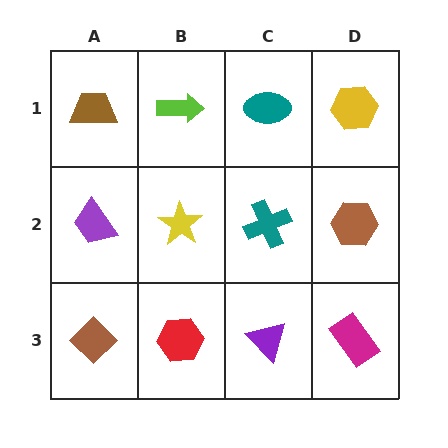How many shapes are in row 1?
4 shapes.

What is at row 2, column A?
A purple trapezoid.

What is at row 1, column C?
A teal ellipse.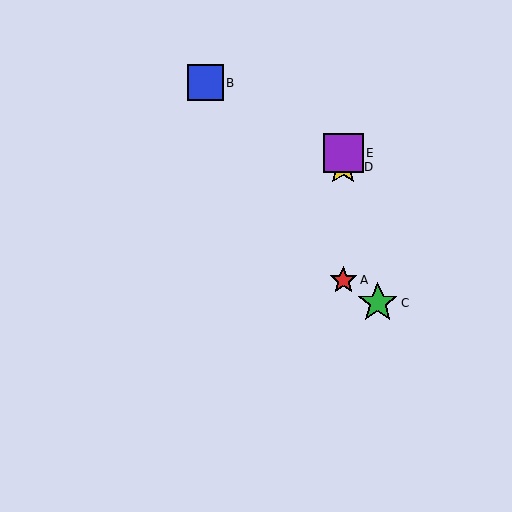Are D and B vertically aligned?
No, D is at x≈343 and B is at x≈205.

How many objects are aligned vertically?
3 objects (A, D, E) are aligned vertically.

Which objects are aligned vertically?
Objects A, D, E are aligned vertically.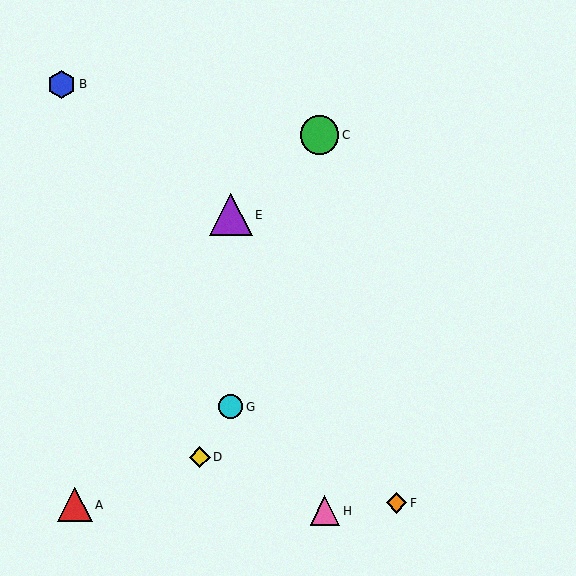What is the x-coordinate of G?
Object G is at x≈231.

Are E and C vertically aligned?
No, E is at x≈231 and C is at x≈320.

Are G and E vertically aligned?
Yes, both are at x≈231.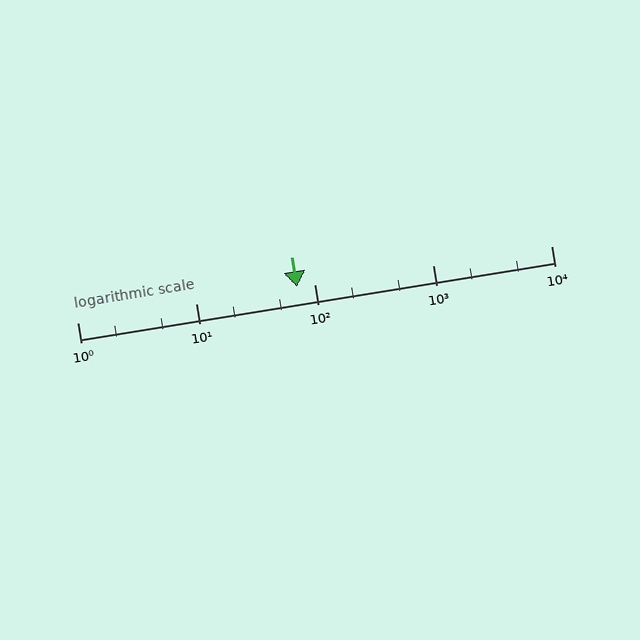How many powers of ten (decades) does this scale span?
The scale spans 4 decades, from 1 to 10000.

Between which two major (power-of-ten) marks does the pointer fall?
The pointer is between 10 and 100.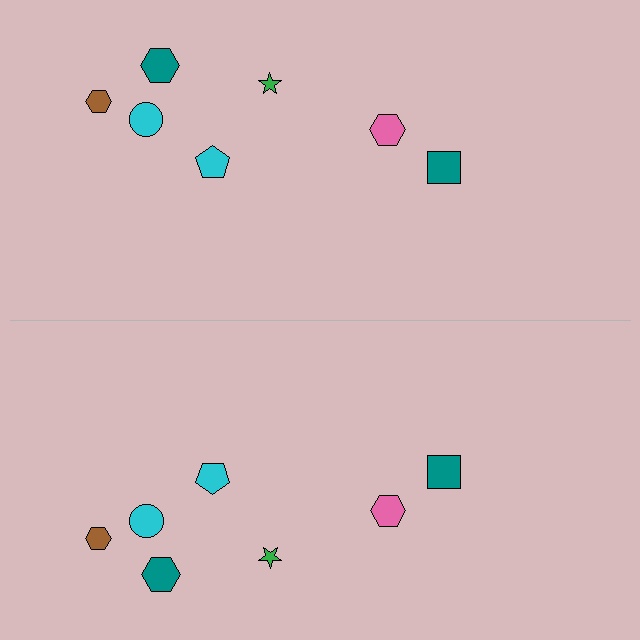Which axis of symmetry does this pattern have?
The pattern has a horizontal axis of symmetry running through the center of the image.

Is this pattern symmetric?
Yes, this pattern has bilateral (reflection) symmetry.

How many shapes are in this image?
There are 14 shapes in this image.